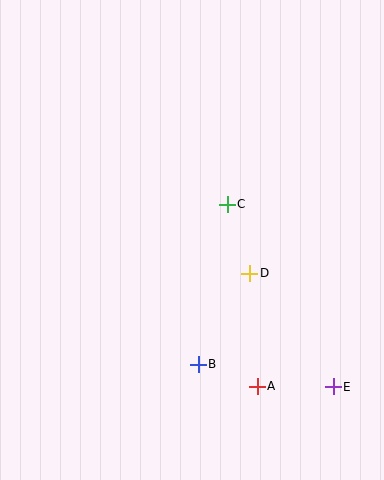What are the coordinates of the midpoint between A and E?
The midpoint between A and E is at (295, 386).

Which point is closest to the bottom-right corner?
Point E is closest to the bottom-right corner.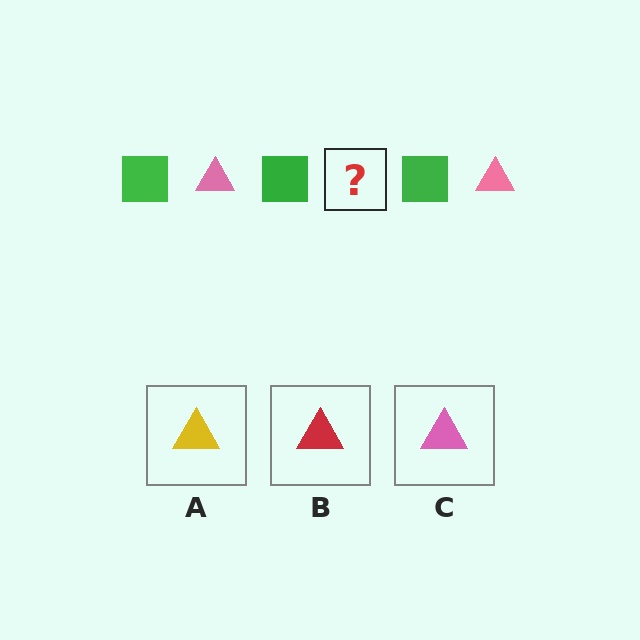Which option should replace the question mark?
Option C.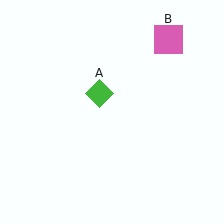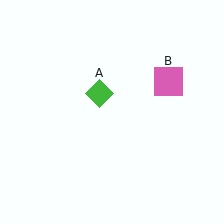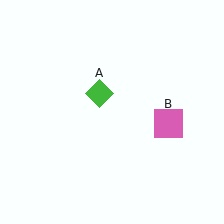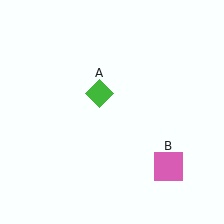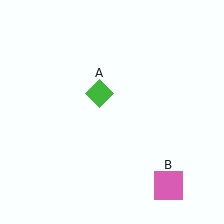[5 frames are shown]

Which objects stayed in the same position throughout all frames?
Green diamond (object A) remained stationary.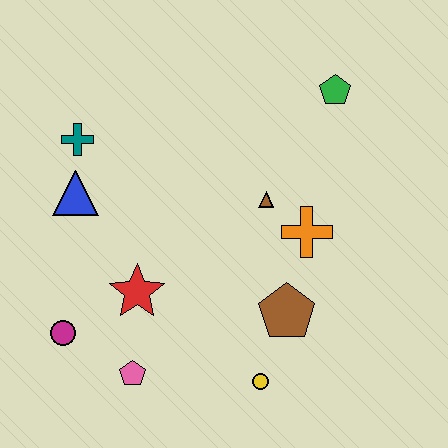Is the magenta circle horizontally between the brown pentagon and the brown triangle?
No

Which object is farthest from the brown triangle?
The magenta circle is farthest from the brown triangle.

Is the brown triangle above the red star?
Yes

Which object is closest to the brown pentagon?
The yellow circle is closest to the brown pentagon.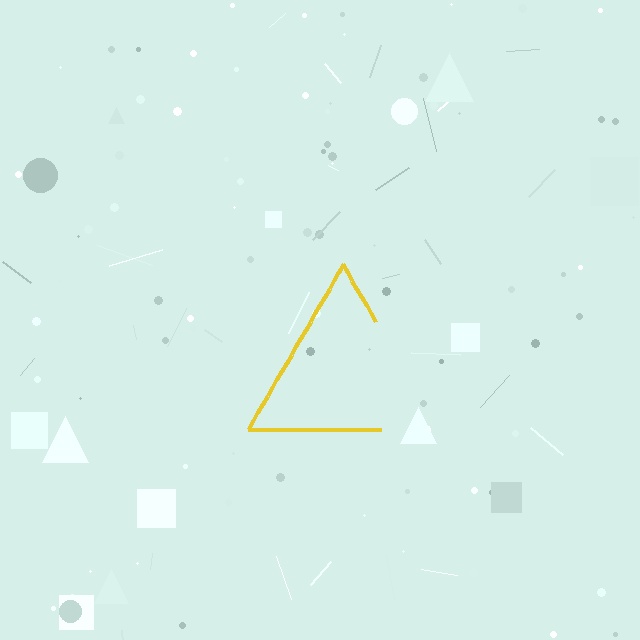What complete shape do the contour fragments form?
The contour fragments form a triangle.